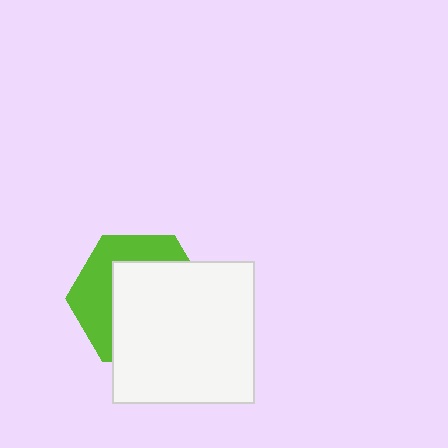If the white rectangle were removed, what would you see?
You would see the complete lime hexagon.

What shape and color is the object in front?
The object in front is a white rectangle.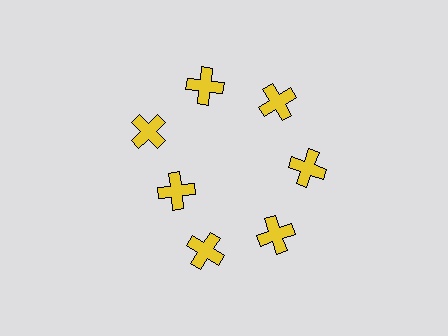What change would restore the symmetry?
The symmetry would be restored by moving it outward, back onto the ring so that all 7 crosses sit at equal angles and equal distance from the center.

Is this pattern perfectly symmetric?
No. The 7 yellow crosses are arranged in a ring, but one element near the 8 o'clock position is pulled inward toward the center, breaking the 7-fold rotational symmetry.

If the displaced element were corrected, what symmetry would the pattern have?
It would have 7-fold rotational symmetry — the pattern would map onto itself every 51 degrees.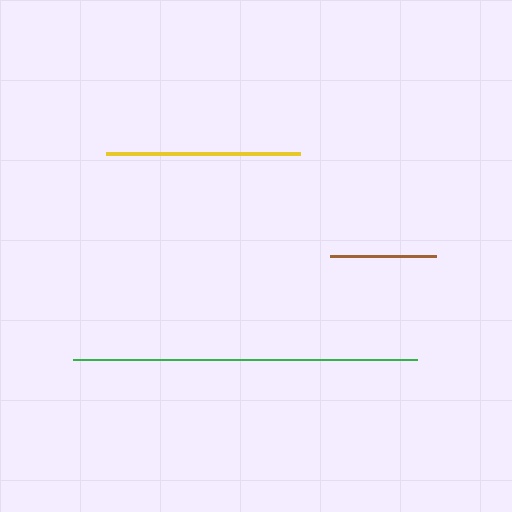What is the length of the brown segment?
The brown segment is approximately 105 pixels long.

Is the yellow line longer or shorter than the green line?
The green line is longer than the yellow line.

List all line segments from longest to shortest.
From longest to shortest: green, yellow, brown.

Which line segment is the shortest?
The brown line is the shortest at approximately 105 pixels.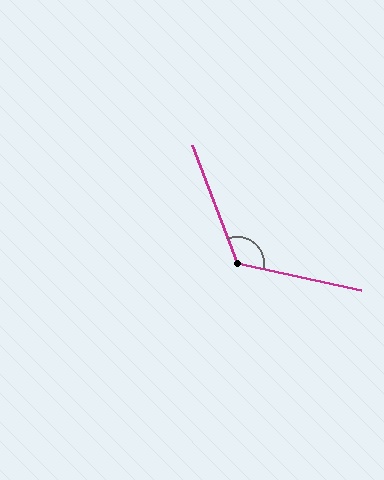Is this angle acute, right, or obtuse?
It is obtuse.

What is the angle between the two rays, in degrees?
Approximately 123 degrees.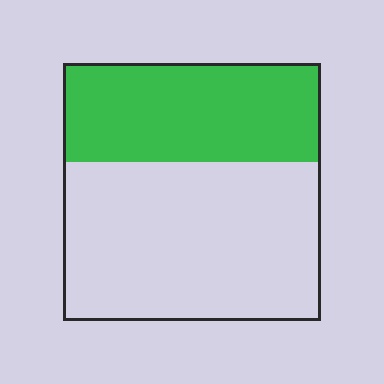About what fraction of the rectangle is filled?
About three eighths (3/8).